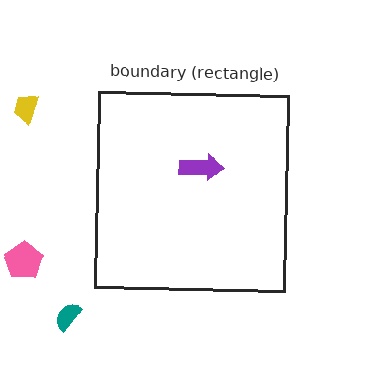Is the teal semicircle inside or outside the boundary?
Outside.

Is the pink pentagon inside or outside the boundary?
Outside.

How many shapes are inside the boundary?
1 inside, 3 outside.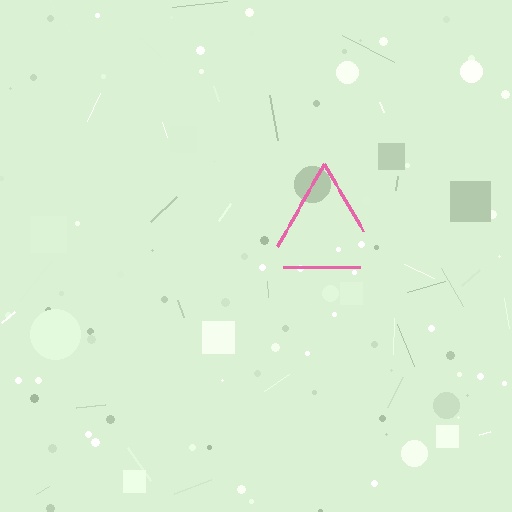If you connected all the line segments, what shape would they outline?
They would outline a triangle.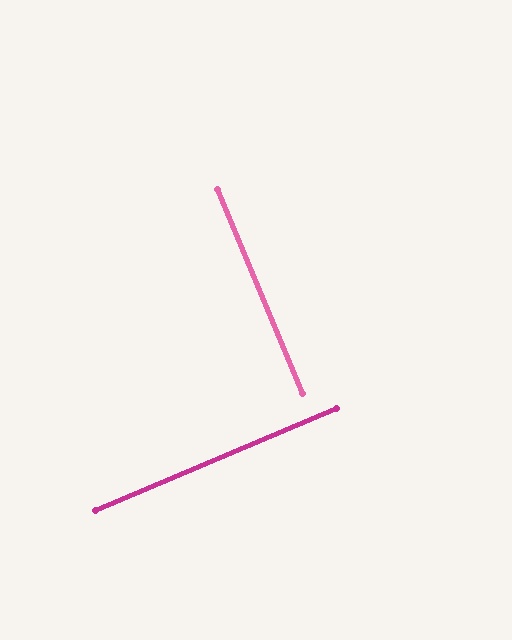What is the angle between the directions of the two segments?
Approximately 89 degrees.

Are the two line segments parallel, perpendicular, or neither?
Perpendicular — they meet at approximately 89°.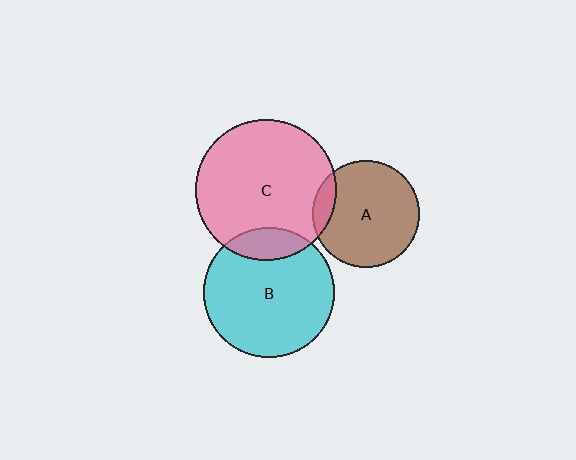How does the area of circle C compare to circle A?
Approximately 1.7 times.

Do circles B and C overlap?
Yes.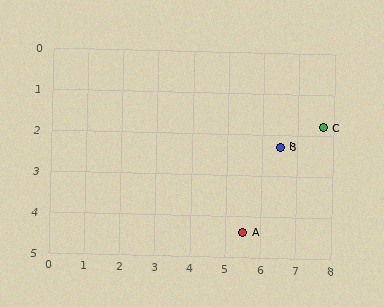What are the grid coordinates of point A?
Point A is at approximately (5.5, 4.4).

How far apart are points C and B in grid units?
Points C and B are about 1.3 grid units apart.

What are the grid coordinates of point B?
Point B is at approximately (6.5, 2.3).